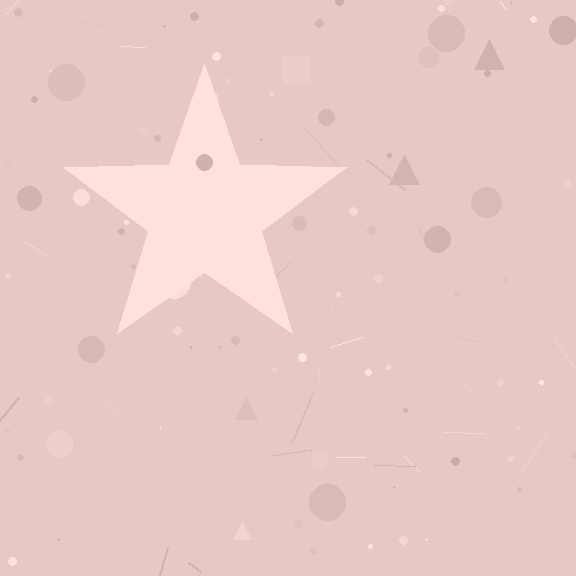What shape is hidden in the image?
A star is hidden in the image.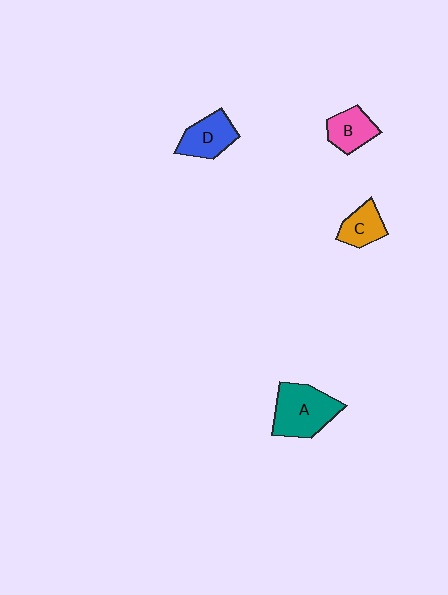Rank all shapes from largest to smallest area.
From largest to smallest: A (teal), D (blue), B (pink), C (orange).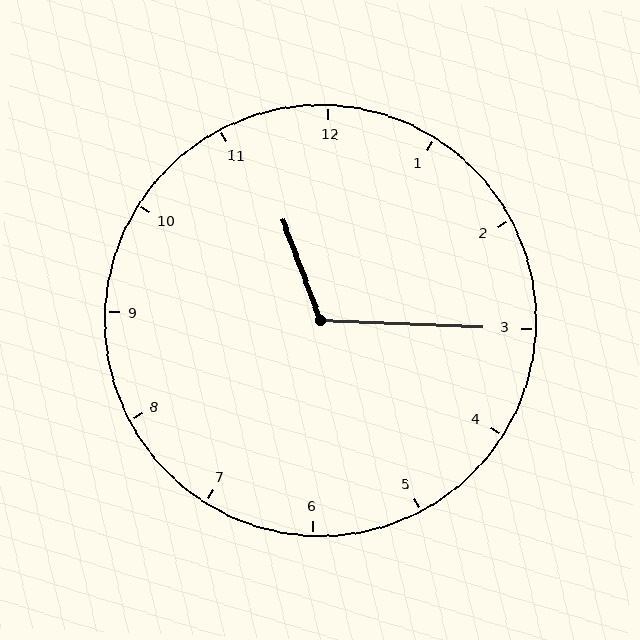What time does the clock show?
11:15.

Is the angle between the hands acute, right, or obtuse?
It is obtuse.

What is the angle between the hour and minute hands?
Approximately 112 degrees.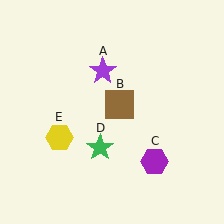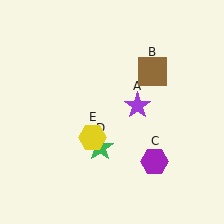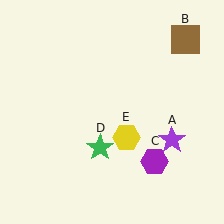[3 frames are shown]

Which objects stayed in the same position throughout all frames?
Purple hexagon (object C) and green star (object D) remained stationary.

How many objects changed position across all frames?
3 objects changed position: purple star (object A), brown square (object B), yellow hexagon (object E).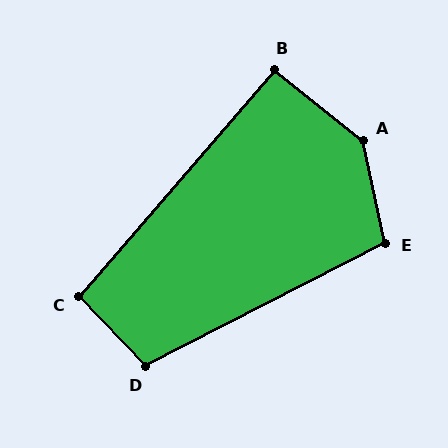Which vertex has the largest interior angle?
A, at approximately 141 degrees.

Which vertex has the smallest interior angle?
B, at approximately 92 degrees.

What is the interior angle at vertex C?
Approximately 95 degrees (obtuse).